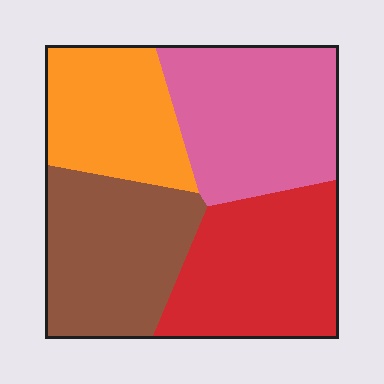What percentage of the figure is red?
Red takes up about one quarter (1/4) of the figure.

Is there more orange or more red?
Red.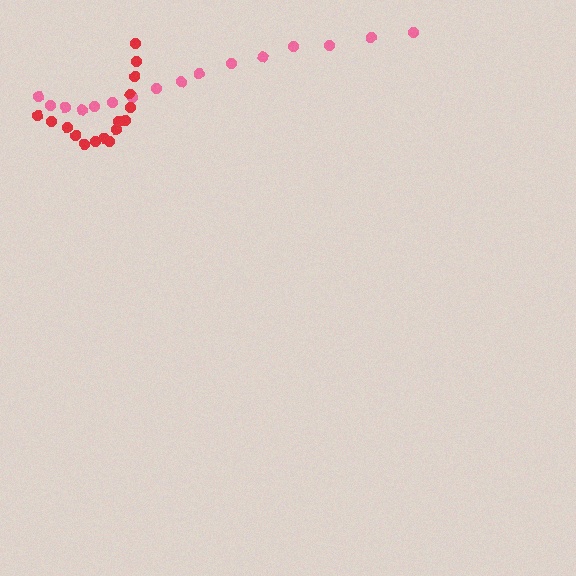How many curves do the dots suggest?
There are 2 distinct paths.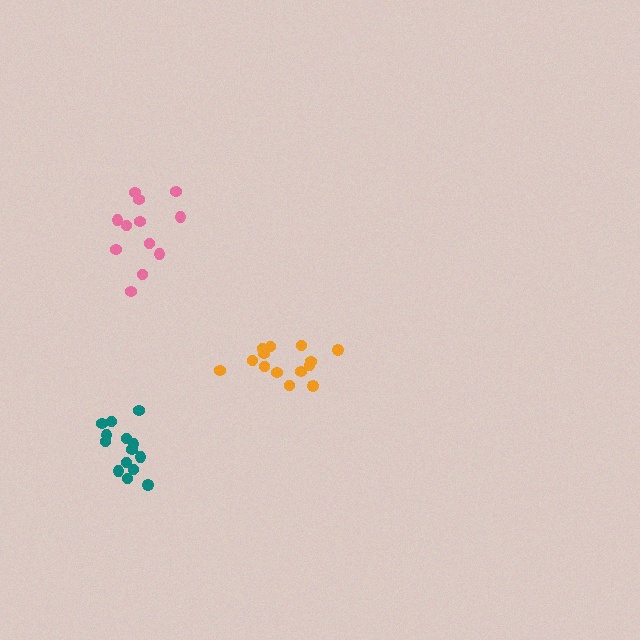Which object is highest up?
The pink cluster is topmost.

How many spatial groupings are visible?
There are 3 spatial groupings.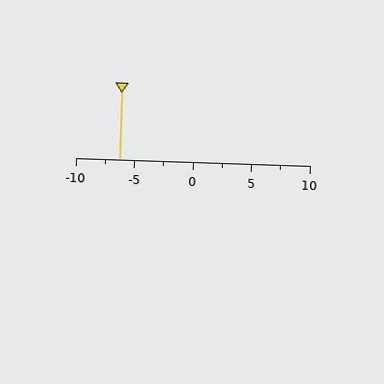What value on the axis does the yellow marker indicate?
The marker indicates approximately -6.2.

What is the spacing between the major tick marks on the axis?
The major ticks are spaced 5 apart.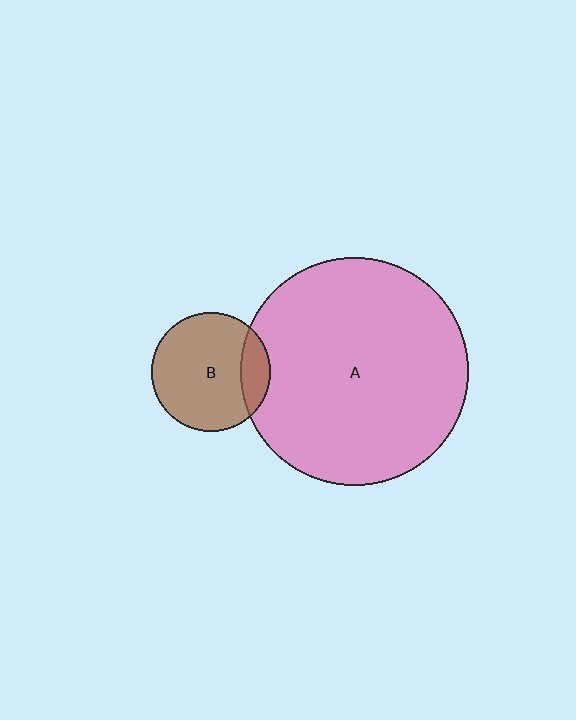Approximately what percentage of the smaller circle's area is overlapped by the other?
Approximately 15%.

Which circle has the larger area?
Circle A (pink).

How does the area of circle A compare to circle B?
Approximately 3.6 times.